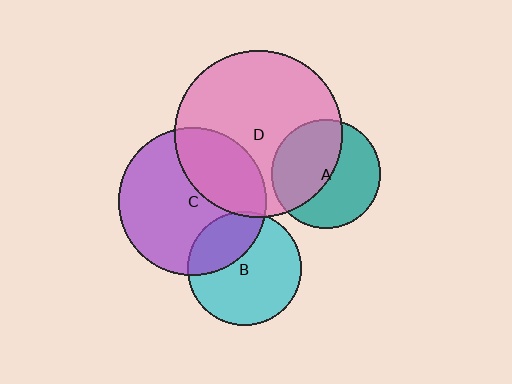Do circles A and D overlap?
Yes.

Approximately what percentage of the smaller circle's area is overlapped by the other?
Approximately 50%.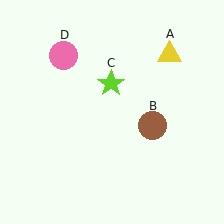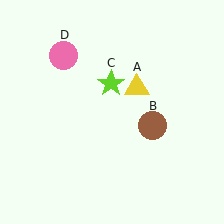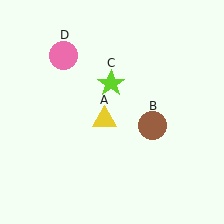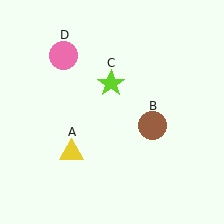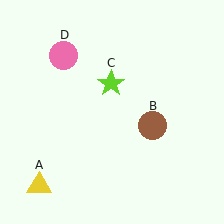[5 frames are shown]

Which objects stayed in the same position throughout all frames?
Brown circle (object B) and lime star (object C) and pink circle (object D) remained stationary.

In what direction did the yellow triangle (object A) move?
The yellow triangle (object A) moved down and to the left.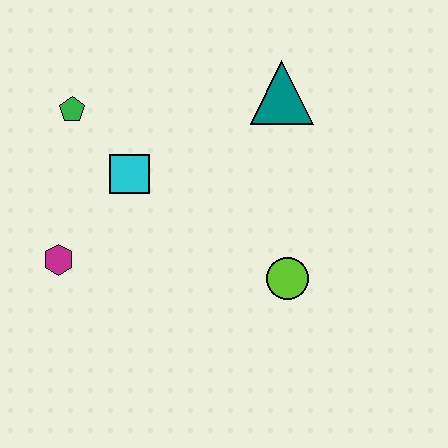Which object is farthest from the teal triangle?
The magenta hexagon is farthest from the teal triangle.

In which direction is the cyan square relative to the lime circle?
The cyan square is to the left of the lime circle.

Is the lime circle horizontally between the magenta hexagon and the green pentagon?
No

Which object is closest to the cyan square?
The green pentagon is closest to the cyan square.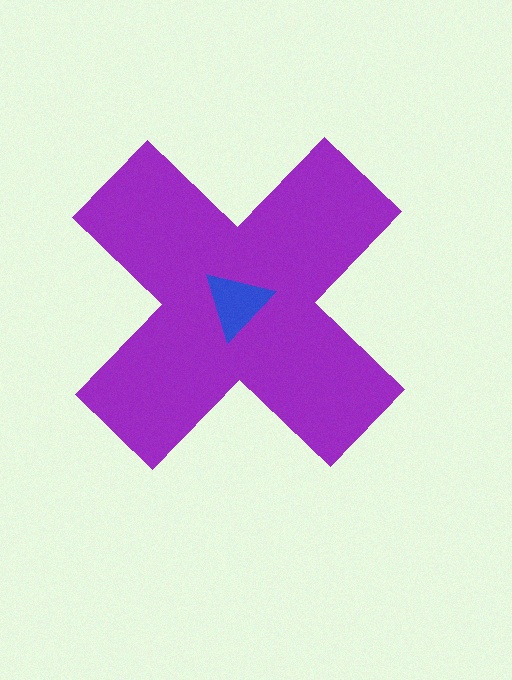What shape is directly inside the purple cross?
The blue triangle.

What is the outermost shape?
The purple cross.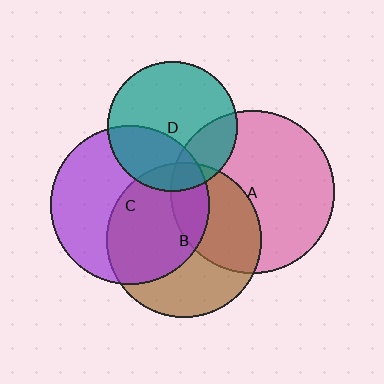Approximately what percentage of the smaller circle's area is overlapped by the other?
Approximately 40%.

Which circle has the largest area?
Circle A (pink).